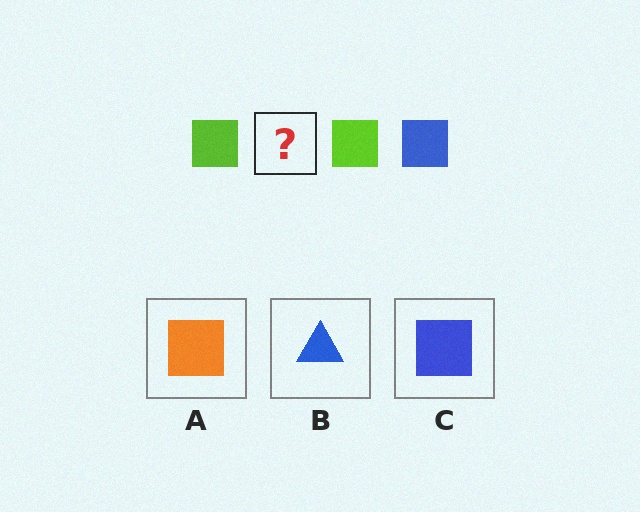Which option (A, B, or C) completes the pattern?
C.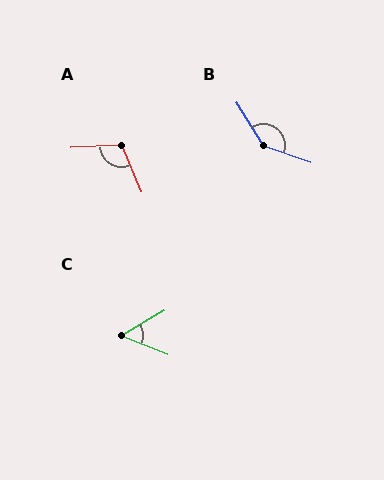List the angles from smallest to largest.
C (51°), A (109°), B (141°).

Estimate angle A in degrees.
Approximately 109 degrees.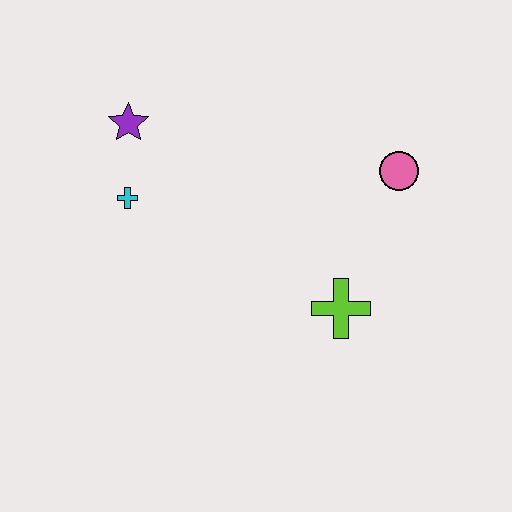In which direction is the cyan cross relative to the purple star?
The cyan cross is below the purple star.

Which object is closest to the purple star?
The cyan cross is closest to the purple star.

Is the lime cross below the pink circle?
Yes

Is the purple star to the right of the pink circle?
No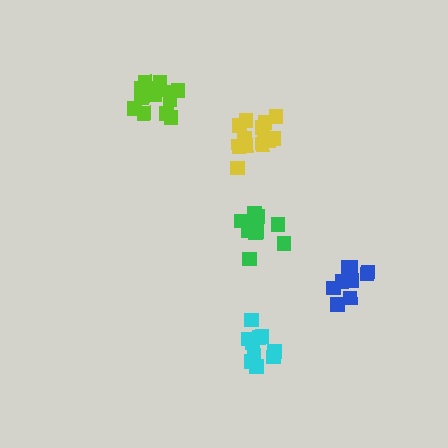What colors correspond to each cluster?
The clusters are colored: cyan, green, lime, blue, yellow.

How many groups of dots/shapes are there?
There are 5 groups.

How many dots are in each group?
Group 1: 10 dots, Group 2: 11 dots, Group 3: 14 dots, Group 4: 11 dots, Group 5: 13 dots (59 total).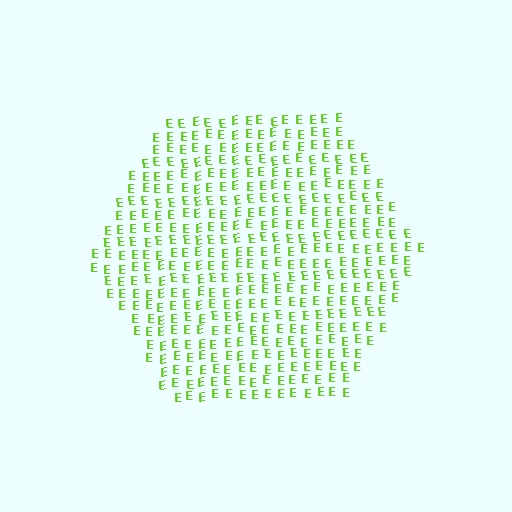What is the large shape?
The large shape is a hexagon.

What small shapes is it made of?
It is made of small letter E's.